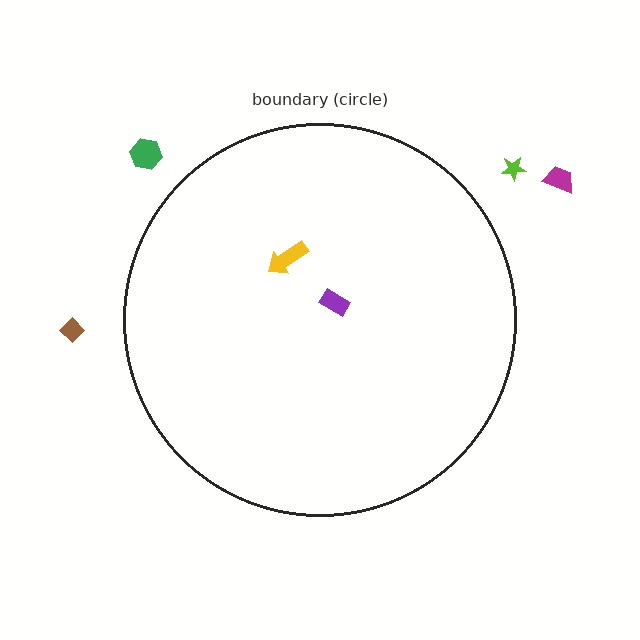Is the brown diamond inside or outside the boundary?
Outside.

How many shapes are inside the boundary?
2 inside, 4 outside.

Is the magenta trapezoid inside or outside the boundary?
Outside.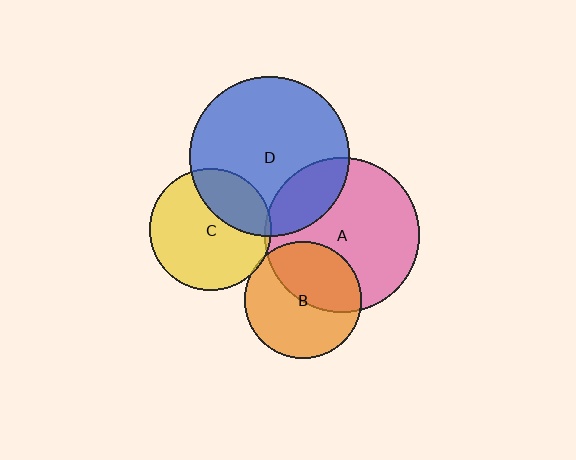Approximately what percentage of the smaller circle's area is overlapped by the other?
Approximately 5%.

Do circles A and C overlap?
Yes.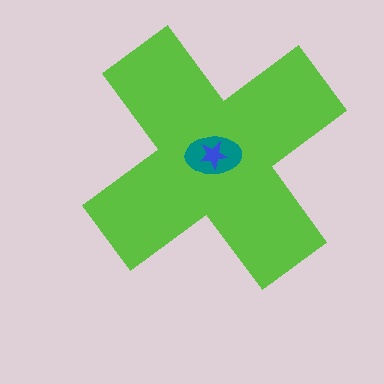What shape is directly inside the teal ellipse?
The blue star.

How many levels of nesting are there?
3.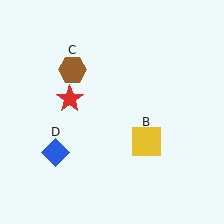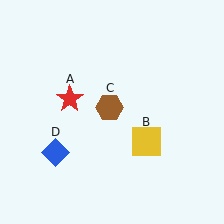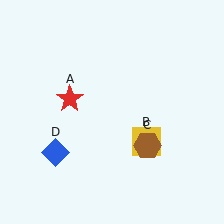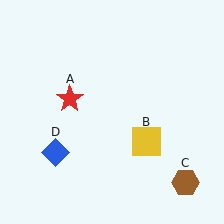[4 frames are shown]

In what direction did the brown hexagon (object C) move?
The brown hexagon (object C) moved down and to the right.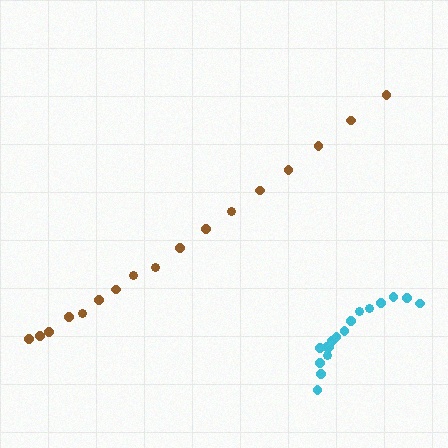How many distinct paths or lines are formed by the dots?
There are 2 distinct paths.